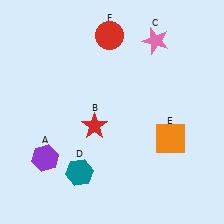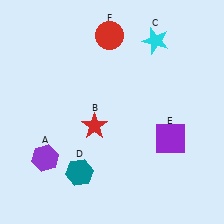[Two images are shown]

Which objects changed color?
C changed from pink to cyan. E changed from orange to purple.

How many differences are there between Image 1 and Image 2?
There are 2 differences between the two images.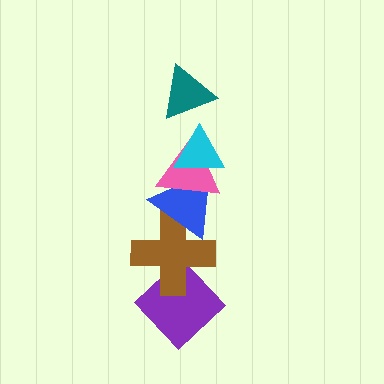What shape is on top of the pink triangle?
The cyan triangle is on top of the pink triangle.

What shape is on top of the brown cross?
The blue triangle is on top of the brown cross.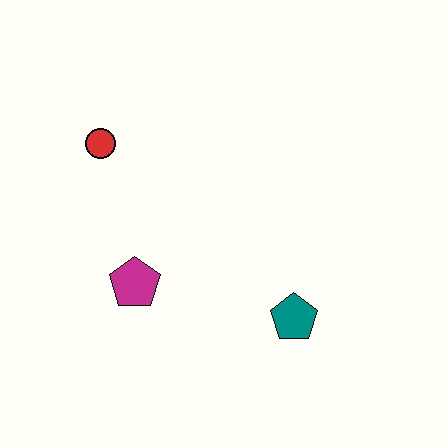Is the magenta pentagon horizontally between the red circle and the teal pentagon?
Yes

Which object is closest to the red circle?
The magenta pentagon is closest to the red circle.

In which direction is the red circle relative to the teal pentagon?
The red circle is to the left of the teal pentagon.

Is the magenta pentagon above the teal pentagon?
Yes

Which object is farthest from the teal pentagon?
The red circle is farthest from the teal pentagon.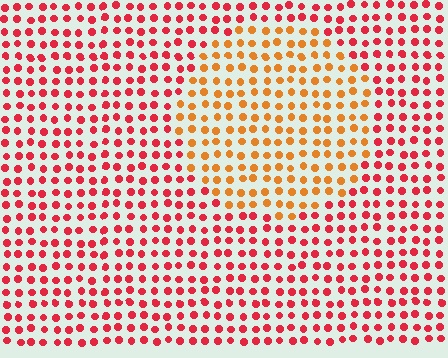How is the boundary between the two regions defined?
The boundary is defined purely by a slight shift in hue (about 38 degrees). Spacing, size, and orientation are identical on both sides.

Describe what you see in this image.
The image is filled with small red elements in a uniform arrangement. A circle-shaped region is visible where the elements are tinted to a slightly different hue, forming a subtle color boundary.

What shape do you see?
I see a circle.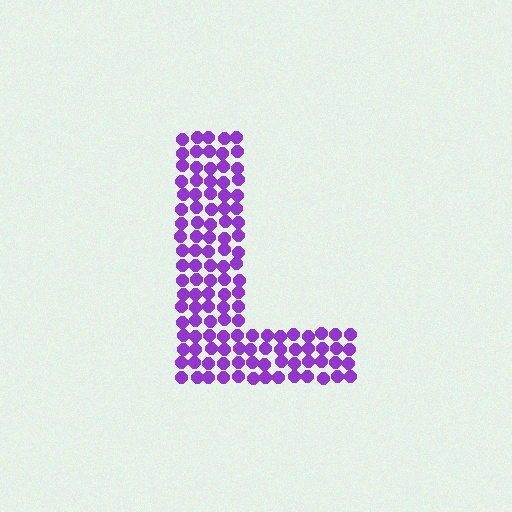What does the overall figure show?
The overall figure shows the letter L.